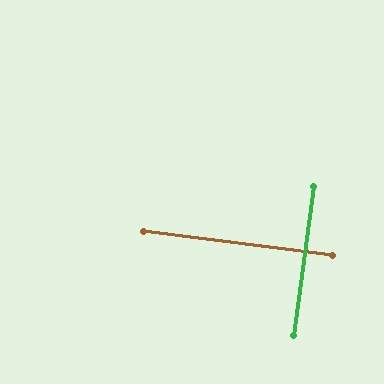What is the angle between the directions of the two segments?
Approximately 90 degrees.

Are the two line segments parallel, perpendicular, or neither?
Perpendicular — they meet at approximately 90°.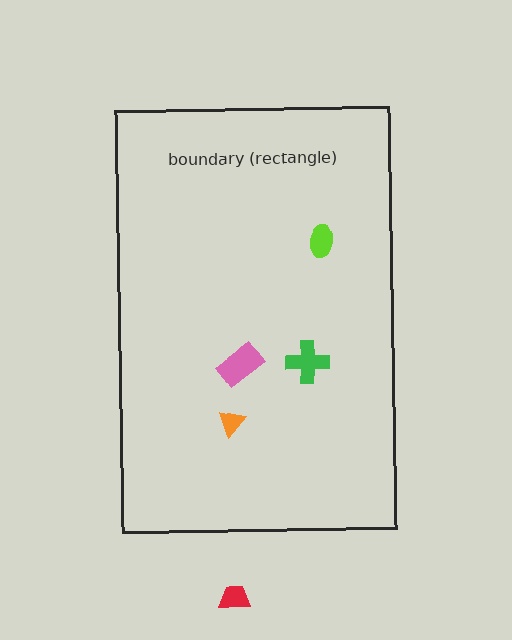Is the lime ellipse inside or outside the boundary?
Inside.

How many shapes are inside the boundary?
4 inside, 1 outside.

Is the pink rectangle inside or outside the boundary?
Inside.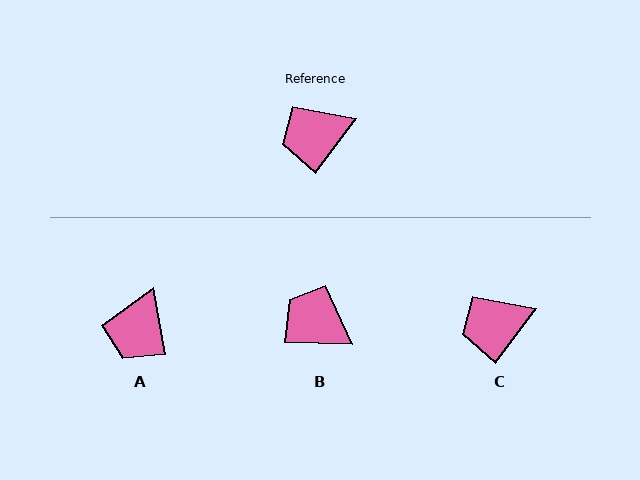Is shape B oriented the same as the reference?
No, it is off by about 55 degrees.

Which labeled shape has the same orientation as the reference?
C.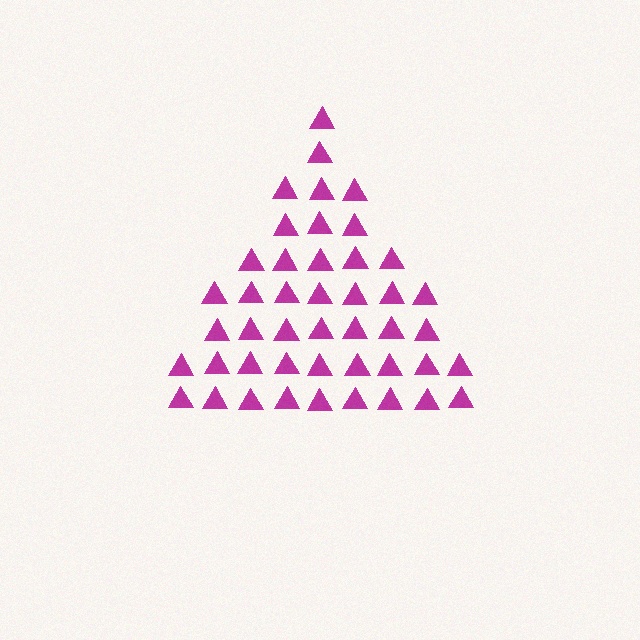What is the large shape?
The large shape is a triangle.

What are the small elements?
The small elements are triangles.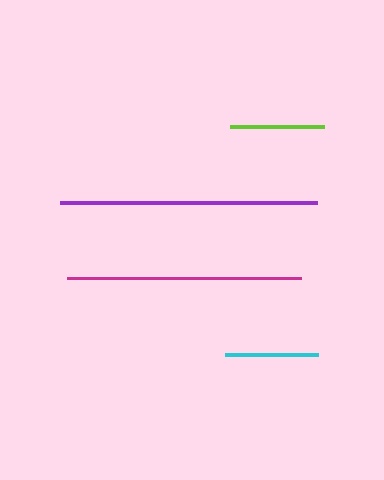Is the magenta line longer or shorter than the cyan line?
The magenta line is longer than the cyan line.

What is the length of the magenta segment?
The magenta segment is approximately 234 pixels long.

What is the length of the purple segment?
The purple segment is approximately 257 pixels long.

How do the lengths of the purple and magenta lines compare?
The purple and magenta lines are approximately the same length.